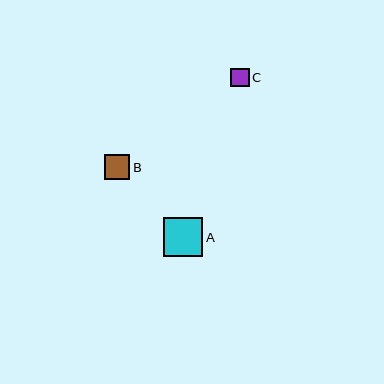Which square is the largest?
Square A is the largest with a size of approximately 39 pixels.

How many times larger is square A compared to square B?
Square A is approximately 1.5 times the size of square B.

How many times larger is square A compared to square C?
Square A is approximately 2.1 times the size of square C.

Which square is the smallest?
Square C is the smallest with a size of approximately 19 pixels.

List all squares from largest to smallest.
From largest to smallest: A, B, C.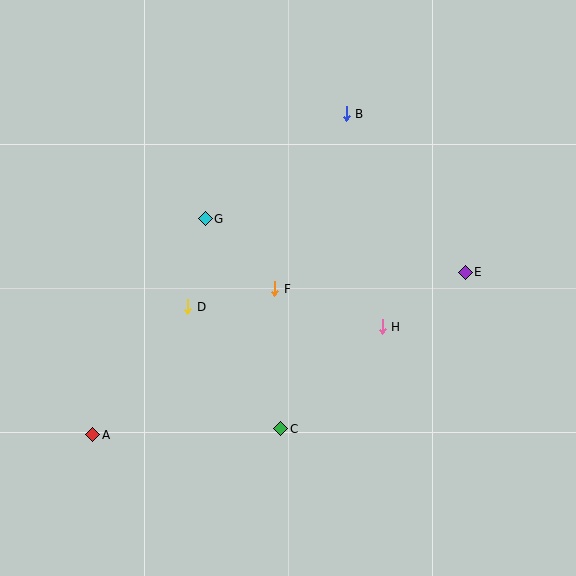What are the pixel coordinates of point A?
Point A is at (93, 435).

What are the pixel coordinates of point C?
Point C is at (281, 429).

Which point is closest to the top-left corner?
Point G is closest to the top-left corner.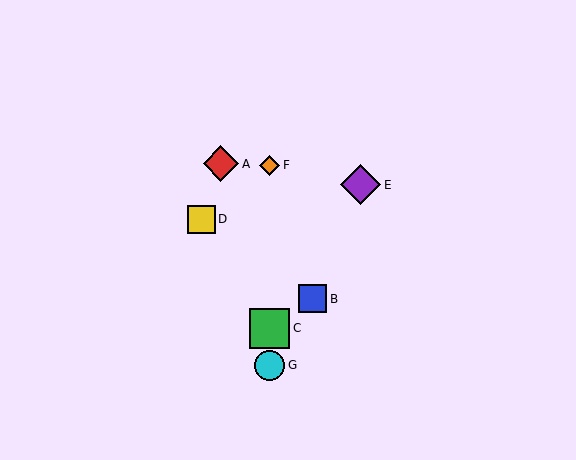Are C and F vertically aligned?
Yes, both are at x≈270.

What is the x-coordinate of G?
Object G is at x≈270.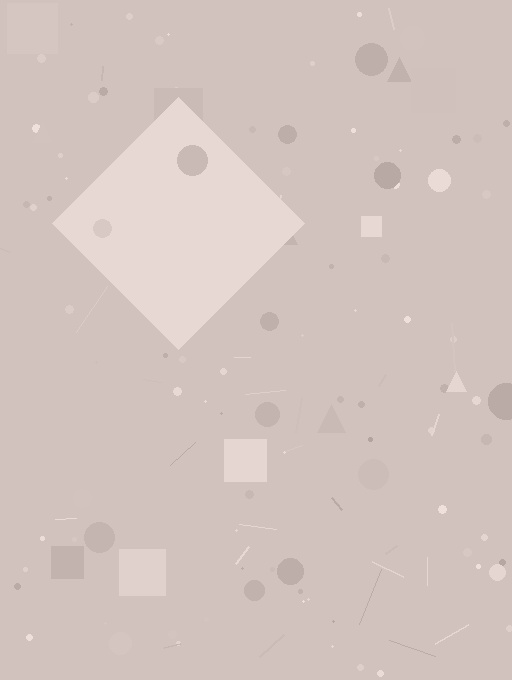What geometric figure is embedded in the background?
A diamond is embedded in the background.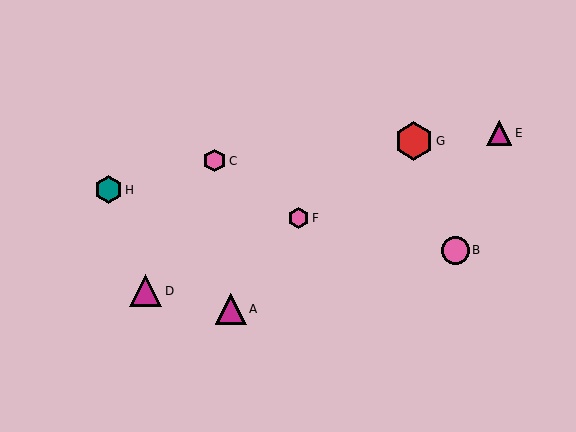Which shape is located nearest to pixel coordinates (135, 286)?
The magenta triangle (labeled D) at (146, 291) is nearest to that location.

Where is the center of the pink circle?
The center of the pink circle is at (456, 250).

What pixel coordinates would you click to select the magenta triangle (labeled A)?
Click at (231, 309) to select the magenta triangle A.